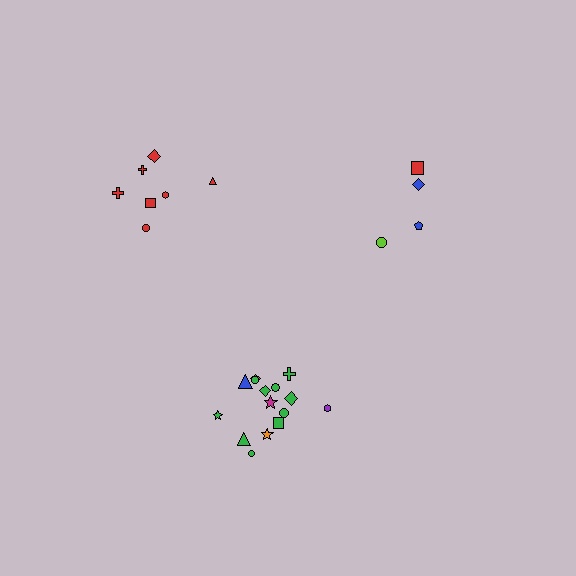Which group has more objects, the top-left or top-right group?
The top-left group.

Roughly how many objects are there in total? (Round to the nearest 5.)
Roughly 25 objects in total.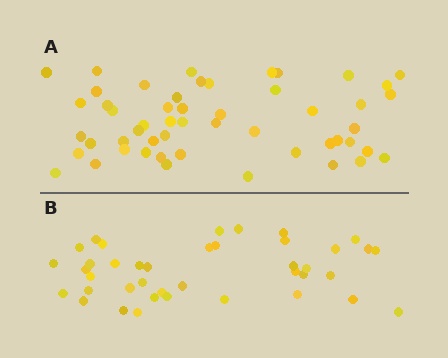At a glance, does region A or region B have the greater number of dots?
Region A (the top region) has more dots.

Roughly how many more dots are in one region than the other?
Region A has roughly 12 or so more dots than region B.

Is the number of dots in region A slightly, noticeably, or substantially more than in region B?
Region A has noticeably more, but not dramatically so. The ratio is roughly 1.3 to 1.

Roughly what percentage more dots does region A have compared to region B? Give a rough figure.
About 30% more.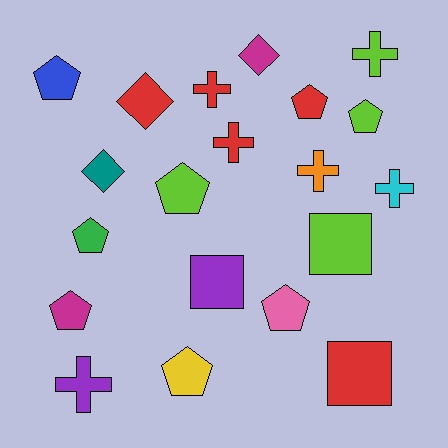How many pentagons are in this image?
There are 8 pentagons.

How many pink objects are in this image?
There is 1 pink object.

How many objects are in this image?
There are 20 objects.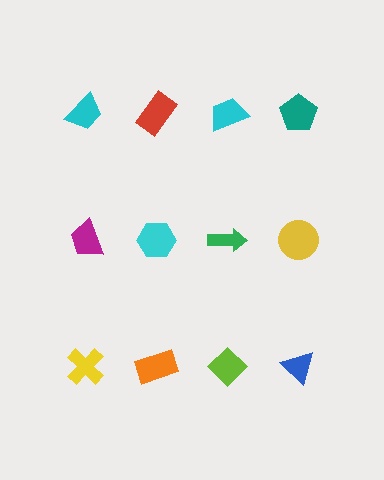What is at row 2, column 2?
A cyan hexagon.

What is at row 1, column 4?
A teal pentagon.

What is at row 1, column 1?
A cyan trapezoid.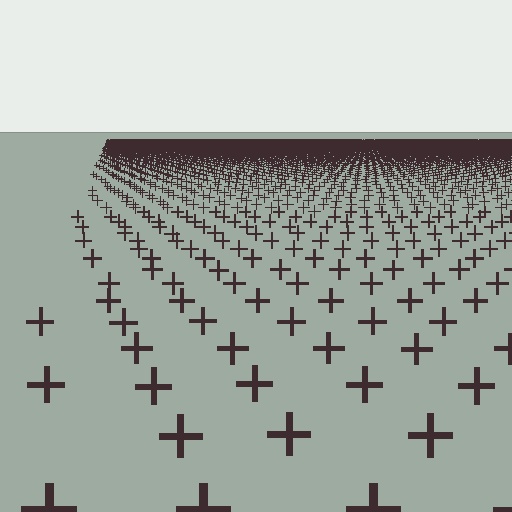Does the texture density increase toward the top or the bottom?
Density increases toward the top.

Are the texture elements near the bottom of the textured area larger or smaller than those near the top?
Larger. Near the bottom, elements are closer to the viewer and appear at a bigger on-screen size.